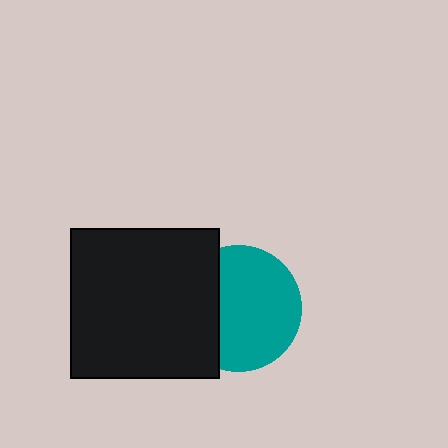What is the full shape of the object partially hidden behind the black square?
The partially hidden object is a teal circle.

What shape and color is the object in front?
The object in front is a black square.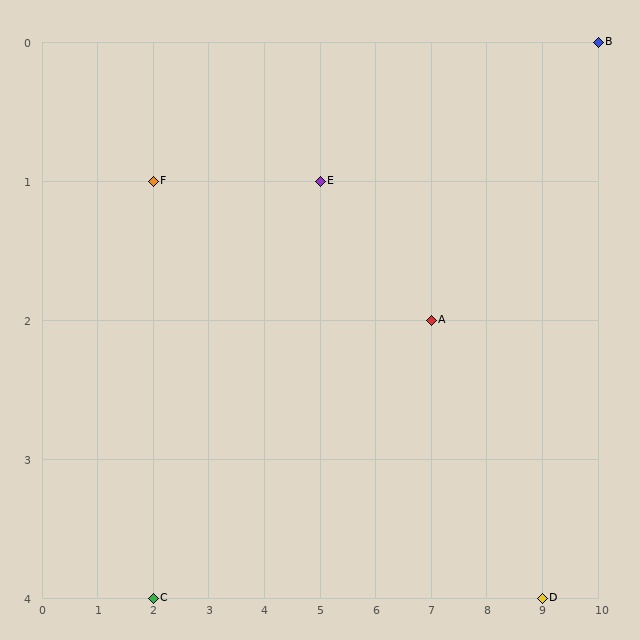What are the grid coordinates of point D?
Point D is at grid coordinates (9, 4).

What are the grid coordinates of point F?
Point F is at grid coordinates (2, 1).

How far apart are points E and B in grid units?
Points E and B are 5 columns and 1 row apart (about 5.1 grid units diagonally).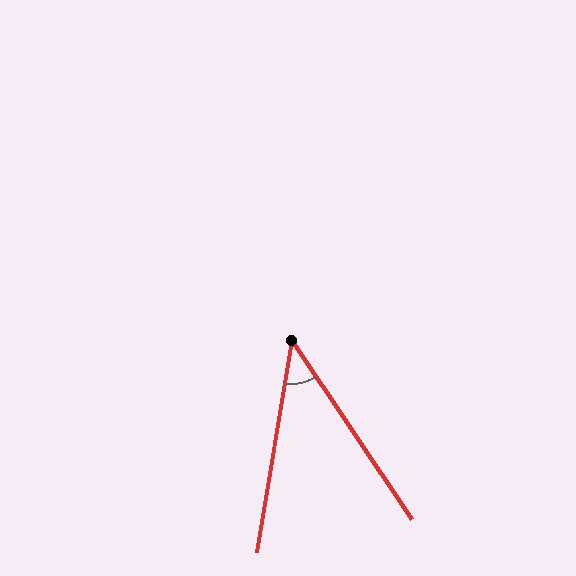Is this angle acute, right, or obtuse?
It is acute.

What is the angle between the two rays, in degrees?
Approximately 43 degrees.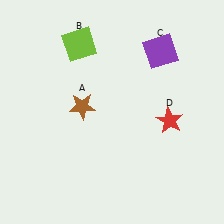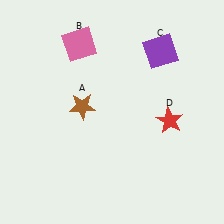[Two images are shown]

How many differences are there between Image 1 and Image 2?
There is 1 difference between the two images.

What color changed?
The square (B) changed from lime in Image 1 to pink in Image 2.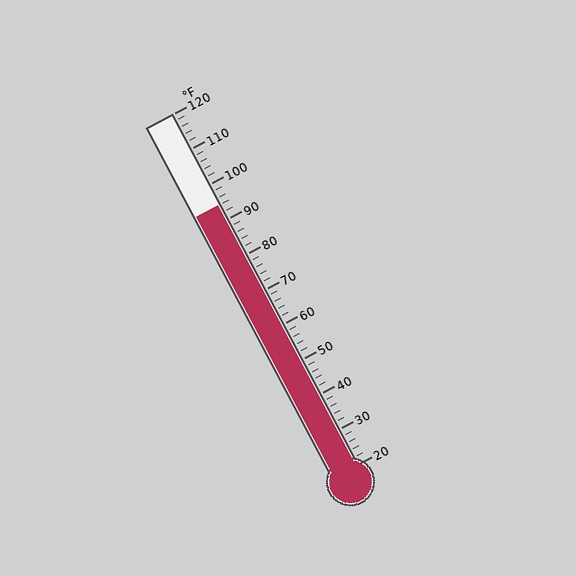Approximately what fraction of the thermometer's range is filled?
The thermometer is filled to approximately 75% of its range.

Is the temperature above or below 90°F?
The temperature is above 90°F.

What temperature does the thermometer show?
The thermometer shows approximately 94°F.